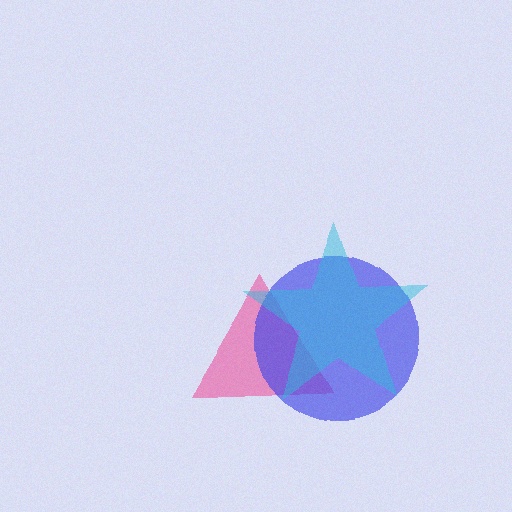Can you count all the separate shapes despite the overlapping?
Yes, there are 3 separate shapes.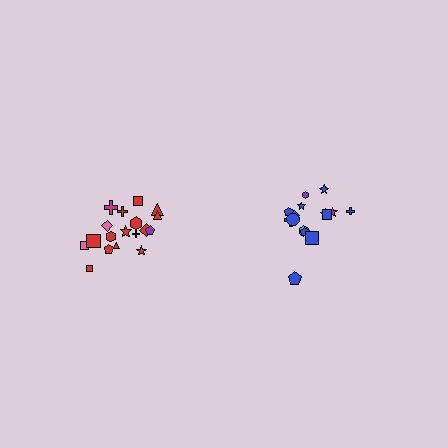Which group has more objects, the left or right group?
The left group.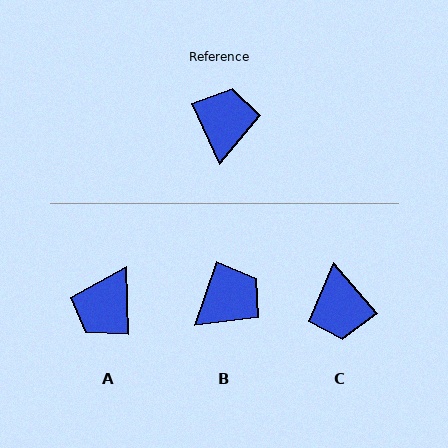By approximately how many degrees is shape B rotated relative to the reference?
Approximately 44 degrees clockwise.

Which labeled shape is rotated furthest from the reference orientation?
C, about 164 degrees away.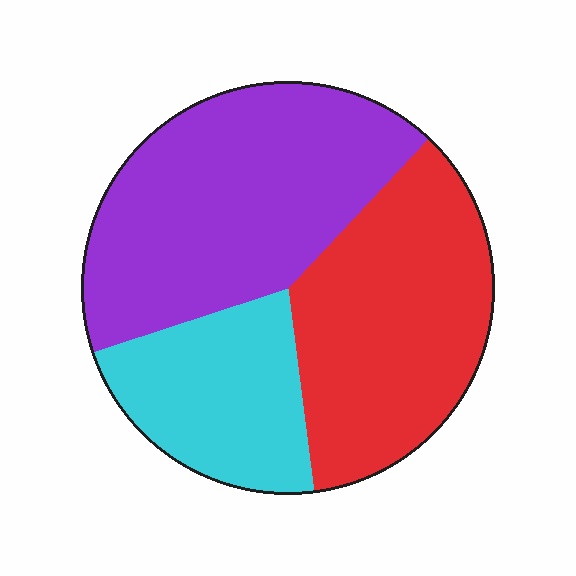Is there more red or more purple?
Purple.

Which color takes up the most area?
Purple, at roughly 40%.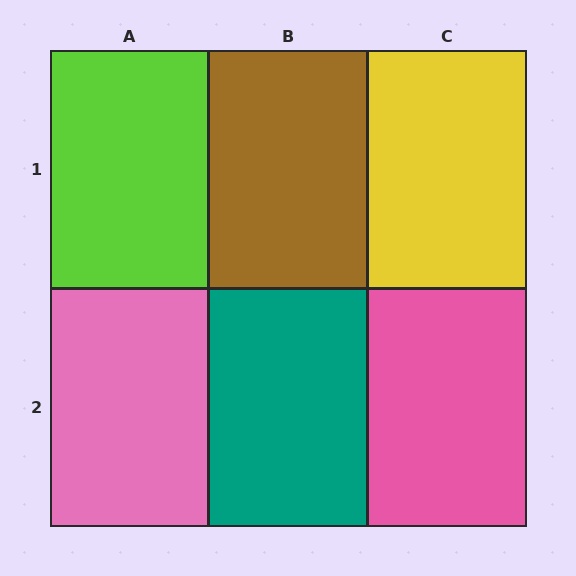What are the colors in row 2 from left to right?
Pink, teal, pink.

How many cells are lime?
1 cell is lime.